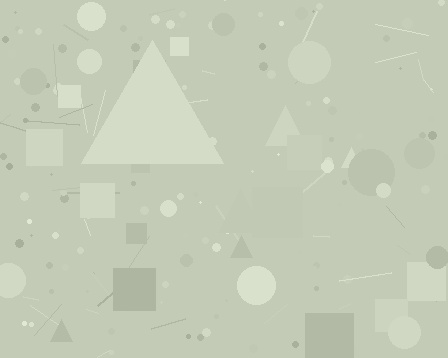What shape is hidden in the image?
A triangle is hidden in the image.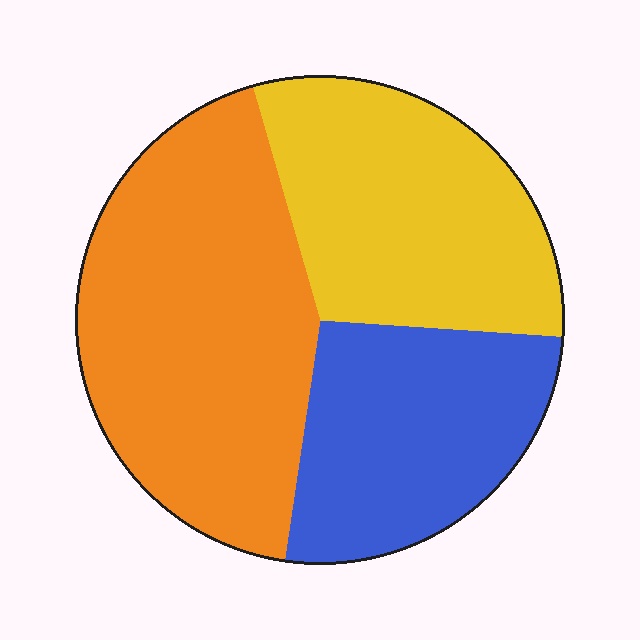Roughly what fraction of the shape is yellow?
Yellow covers roughly 30% of the shape.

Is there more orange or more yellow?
Orange.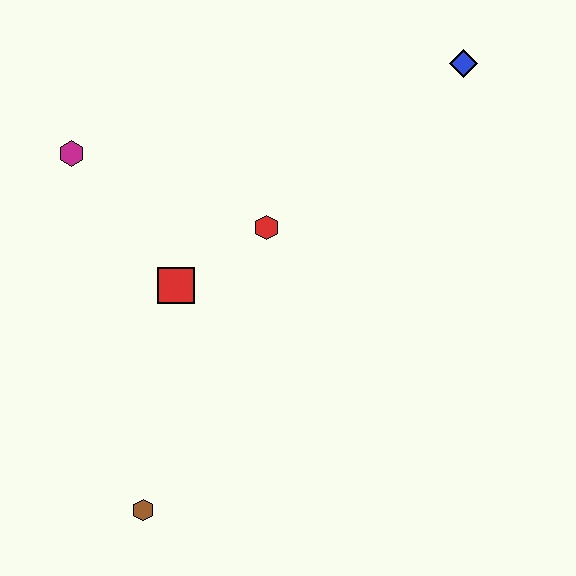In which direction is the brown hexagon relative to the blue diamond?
The brown hexagon is below the blue diamond.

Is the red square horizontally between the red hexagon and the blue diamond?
No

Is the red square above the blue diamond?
No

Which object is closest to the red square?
The red hexagon is closest to the red square.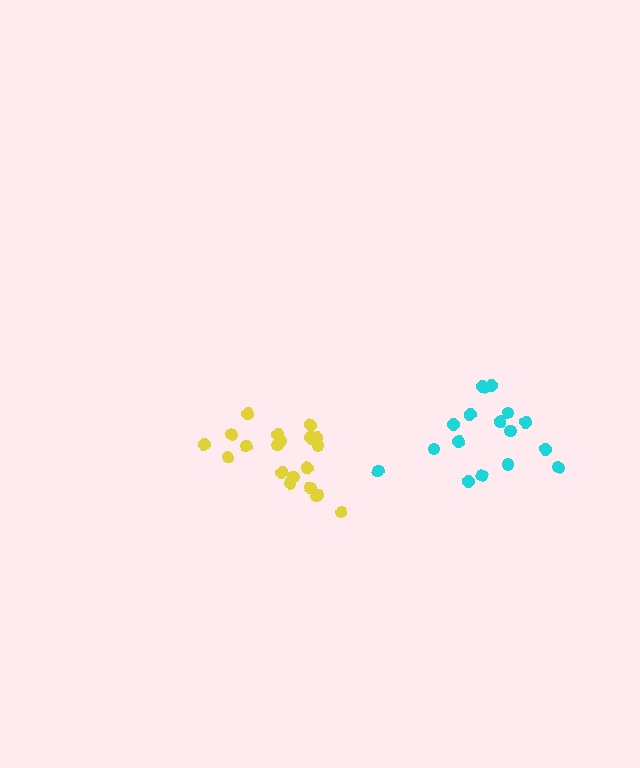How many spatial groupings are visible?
There are 2 spatial groupings.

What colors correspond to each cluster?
The clusters are colored: cyan, yellow.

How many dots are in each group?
Group 1: 17 dots, Group 2: 21 dots (38 total).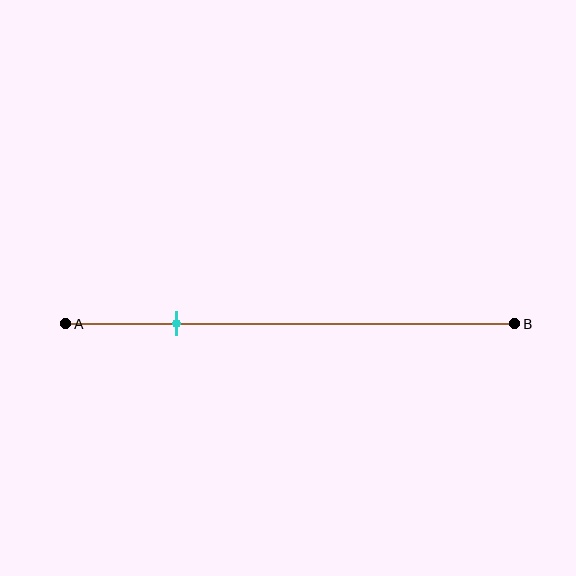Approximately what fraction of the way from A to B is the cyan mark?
The cyan mark is approximately 25% of the way from A to B.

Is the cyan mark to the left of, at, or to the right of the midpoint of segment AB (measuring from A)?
The cyan mark is to the left of the midpoint of segment AB.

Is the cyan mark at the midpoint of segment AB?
No, the mark is at about 25% from A, not at the 50% midpoint.